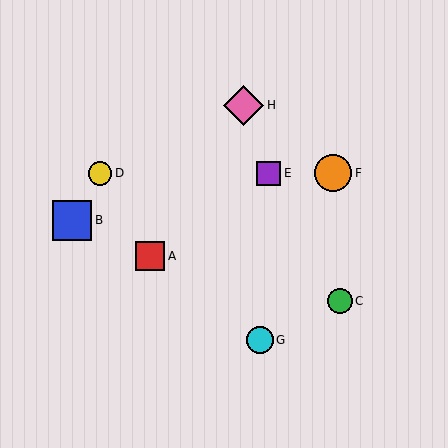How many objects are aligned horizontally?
3 objects (D, E, F) are aligned horizontally.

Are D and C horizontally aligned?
No, D is at y≈173 and C is at y≈301.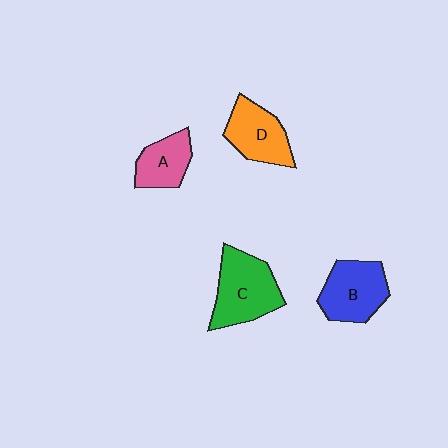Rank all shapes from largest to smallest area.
From largest to smallest: C (green), B (blue), D (orange), A (pink).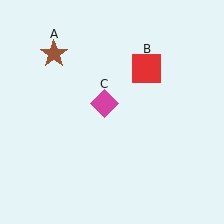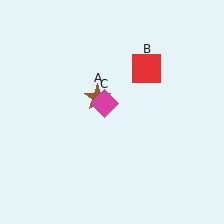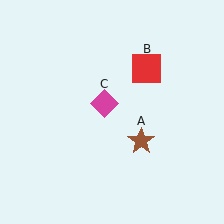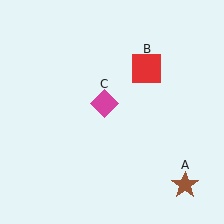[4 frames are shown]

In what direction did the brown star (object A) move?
The brown star (object A) moved down and to the right.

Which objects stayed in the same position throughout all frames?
Red square (object B) and magenta diamond (object C) remained stationary.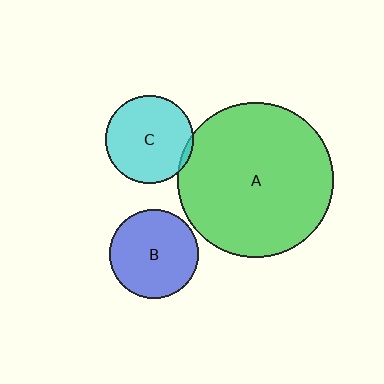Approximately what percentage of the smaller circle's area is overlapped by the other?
Approximately 5%.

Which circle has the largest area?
Circle A (green).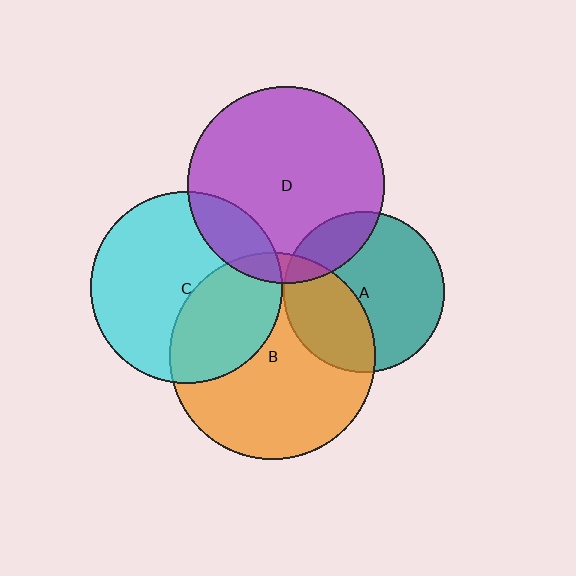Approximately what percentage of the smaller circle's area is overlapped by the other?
Approximately 5%.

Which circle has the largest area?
Circle B (orange).